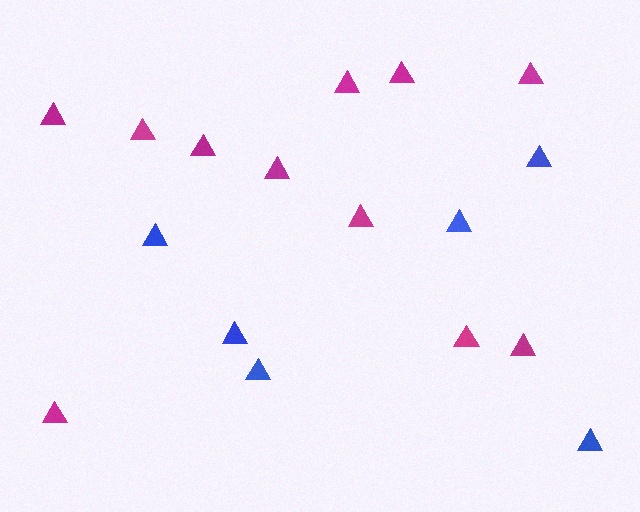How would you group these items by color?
There are 2 groups: one group of magenta triangles (11) and one group of blue triangles (6).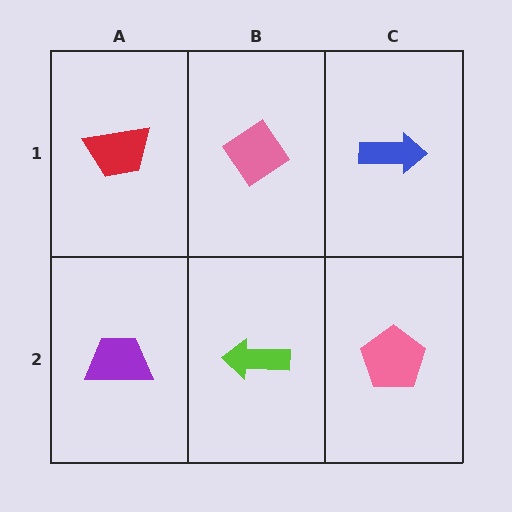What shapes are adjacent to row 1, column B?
A lime arrow (row 2, column B), a red trapezoid (row 1, column A), a blue arrow (row 1, column C).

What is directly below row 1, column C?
A pink pentagon.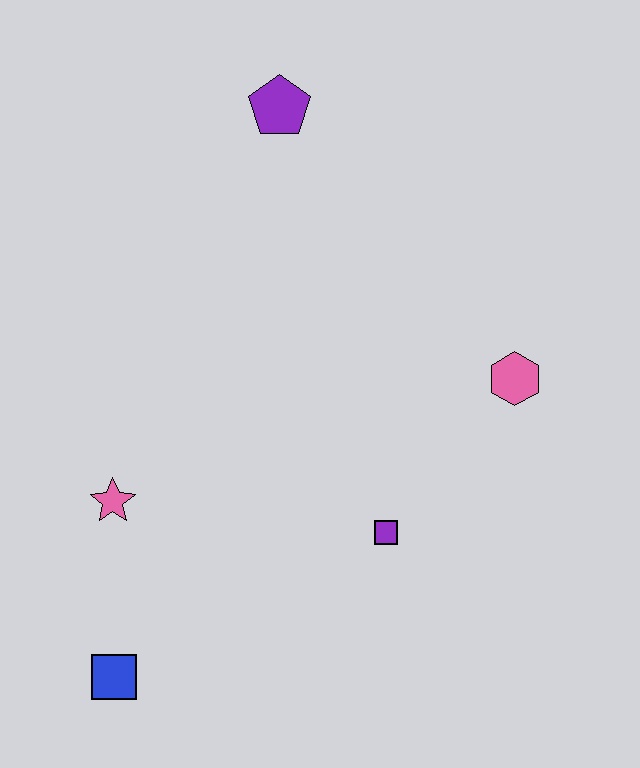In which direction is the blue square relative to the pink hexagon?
The blue square is to the left of the pink hexagon.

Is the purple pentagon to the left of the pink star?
No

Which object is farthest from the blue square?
The purple pentagon is farthest from the blue square.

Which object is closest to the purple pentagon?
The pink hexagon is closest to the purple pentagon.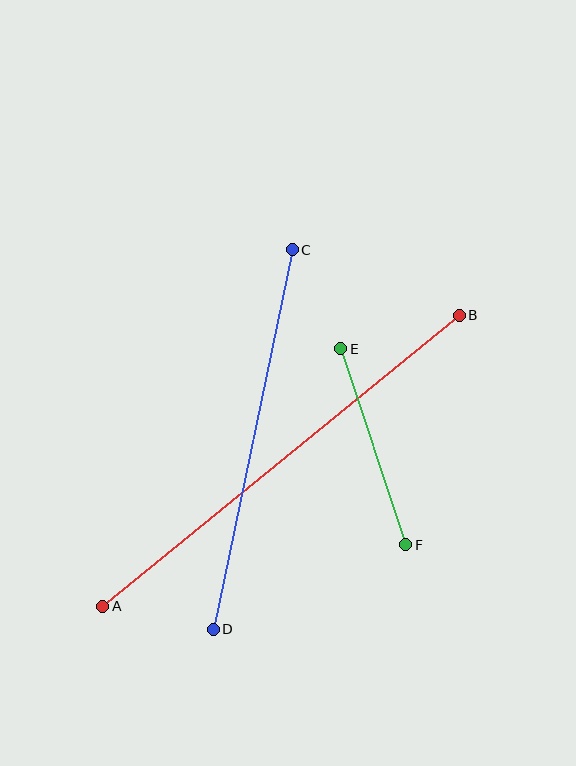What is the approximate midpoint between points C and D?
The midpoint is at approximately (253, 440) pixels.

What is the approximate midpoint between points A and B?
The midpoint is at approximately (281, 461) pixels.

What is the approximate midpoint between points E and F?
The midpoint is at approximately (373, 447) pixels.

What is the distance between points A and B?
The distance is approximately 460 pixels.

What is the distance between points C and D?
The distance is approximately 388 pixels.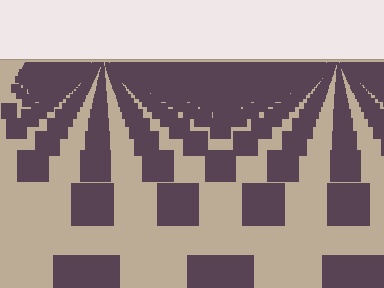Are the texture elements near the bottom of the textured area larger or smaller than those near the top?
Larger. Near the bottom, elements are closer to the viewer and appear at a bigger on-screen size.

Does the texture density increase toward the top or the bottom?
Density increases toward the top.